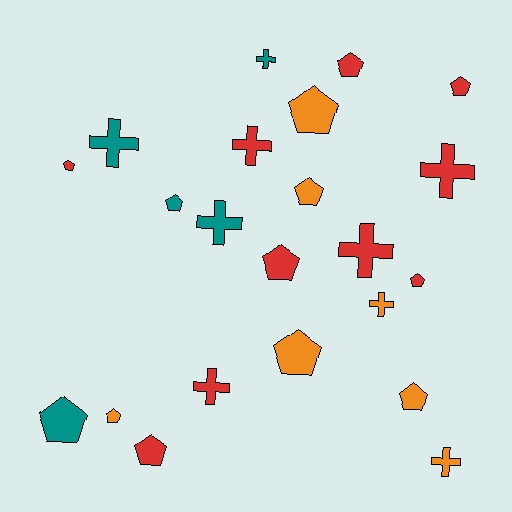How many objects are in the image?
There are 22 objects.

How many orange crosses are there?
There are 2 orange crosses.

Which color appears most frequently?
Red, with 10 objects.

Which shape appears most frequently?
Pentagon, with 13 objects.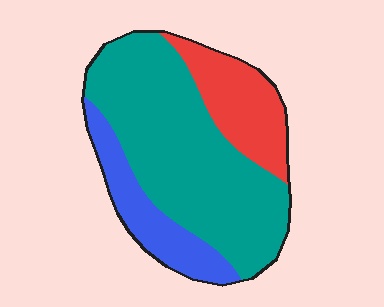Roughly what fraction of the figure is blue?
Blue takes up between a sixth and a third of the figure.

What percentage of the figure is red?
Red takes up about one fifth (1/5) of the figure.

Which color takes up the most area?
Teal, at roughly 60%.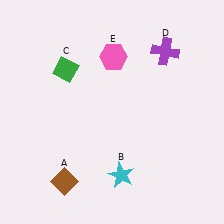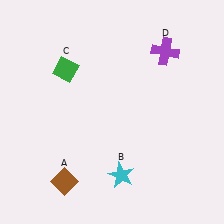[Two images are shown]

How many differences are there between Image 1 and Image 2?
There is 1 difference between the two images.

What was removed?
The pink hexagon (E) was removed in Image 2.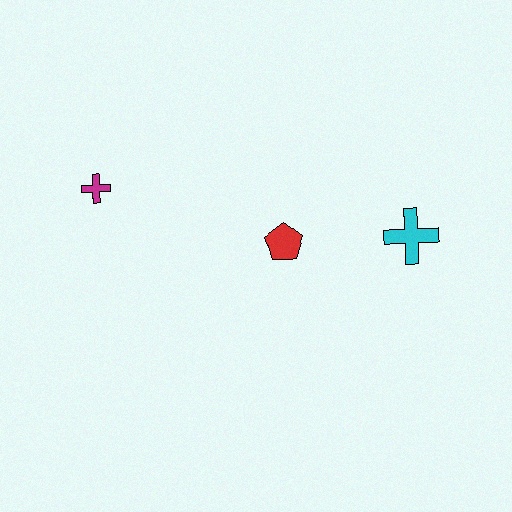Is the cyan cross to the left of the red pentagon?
No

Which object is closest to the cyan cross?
The red pentagon is closest to the cyan cross.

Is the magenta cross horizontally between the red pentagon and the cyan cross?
No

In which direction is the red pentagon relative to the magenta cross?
The red pentagon is to the right of the magenta cross.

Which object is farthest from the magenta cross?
The cyan cross is farthest from the magenta cross.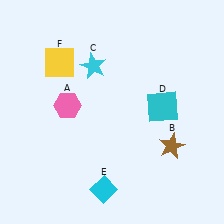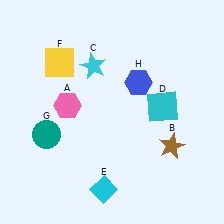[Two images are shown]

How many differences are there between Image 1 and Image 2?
There are 2 differences between the two images.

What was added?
A teal circle (G), a blue hexagon (H) were added in Image 2.